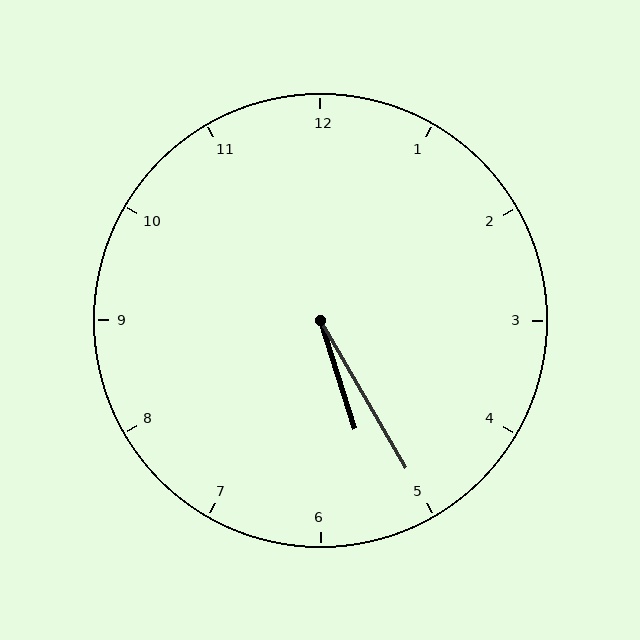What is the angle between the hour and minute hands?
Approximately 12 degrees.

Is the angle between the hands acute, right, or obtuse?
It is acute.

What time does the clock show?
5:25.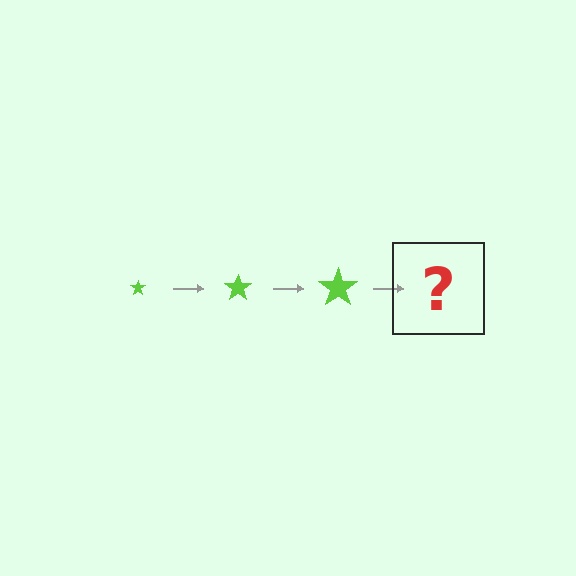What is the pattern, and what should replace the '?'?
The pattern is that the star gets progressively larger each step. The '?' should be a lime star, larger than the previous one.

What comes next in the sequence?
The next element should be a lime star, larger than the previous one.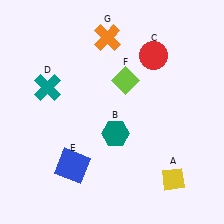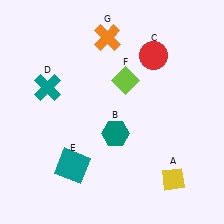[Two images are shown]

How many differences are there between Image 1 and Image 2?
There is 1 difference between the two images.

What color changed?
The square (E) changed from blue in Image 1 to teal in Image 2.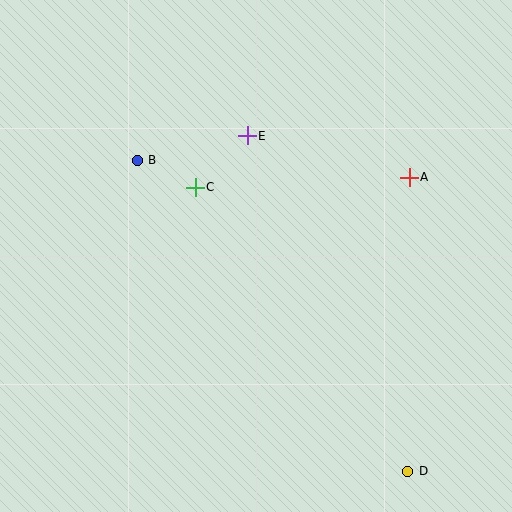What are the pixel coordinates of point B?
Point B is at (137, 160).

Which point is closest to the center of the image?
Point C at (195, 187) is closest to the center.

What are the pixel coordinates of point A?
Point A is at (409, 177).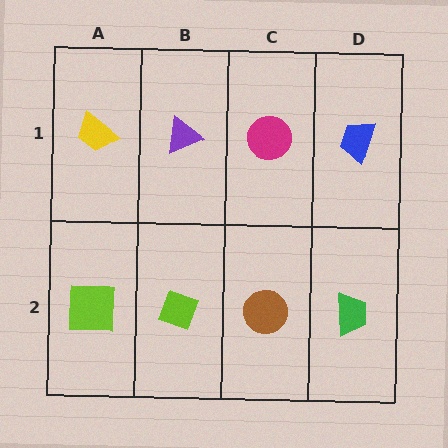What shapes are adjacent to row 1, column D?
A green trapezoid (row 2, column D), a magenta circle (row 1, column C).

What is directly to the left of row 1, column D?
A magenta circle.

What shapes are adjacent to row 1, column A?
A lime square (row 2, column A), a purple triangle (row 1, column B).